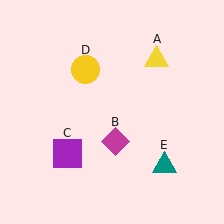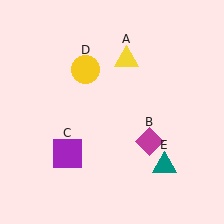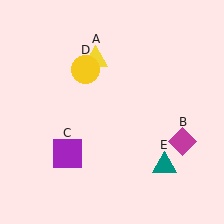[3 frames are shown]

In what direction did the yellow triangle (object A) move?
The yellow triangle (object A) moved left.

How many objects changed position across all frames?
2 objects changed position: yellow triangle (object A), magenta diamond (object B).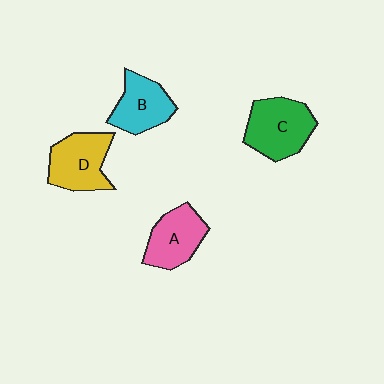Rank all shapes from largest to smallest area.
From largest to smallest: C (green), D (yellow), A (pink), B (cyan).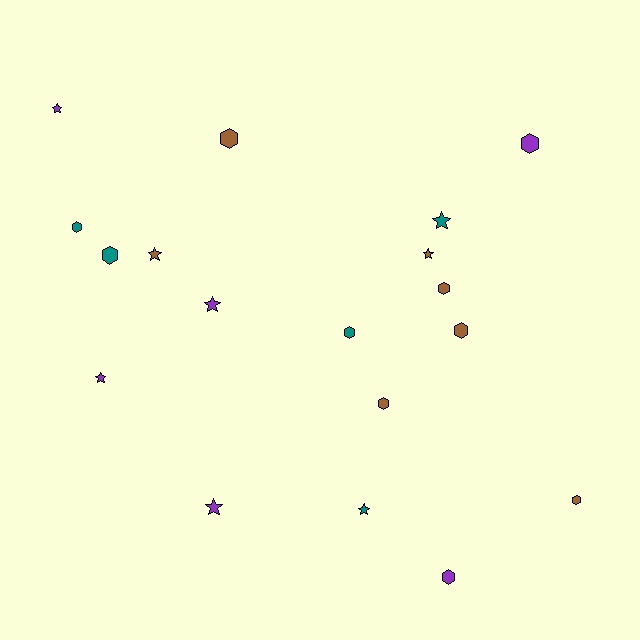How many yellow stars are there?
There are no yellow stars.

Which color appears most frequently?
Brown, with 7 objects.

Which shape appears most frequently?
Hexagon, with 10 objects.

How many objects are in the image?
There are 18 objects.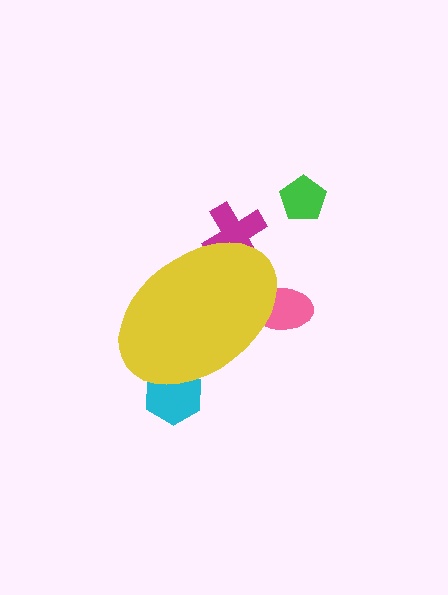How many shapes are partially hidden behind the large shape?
3 shapes are partially hidden.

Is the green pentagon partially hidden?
No, the green pentagon is fully visible.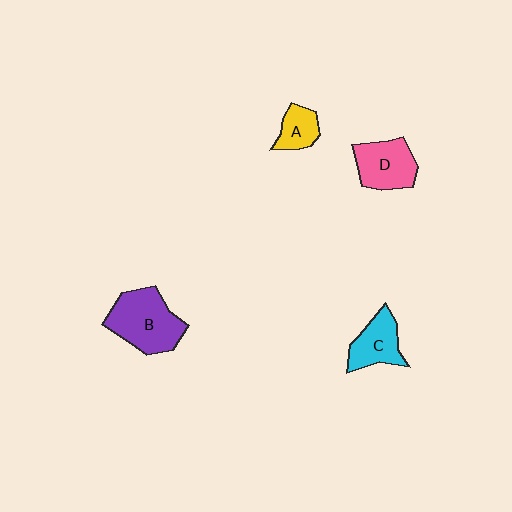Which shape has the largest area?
Shape B (purple).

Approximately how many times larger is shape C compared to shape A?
Approximately 1.5 times.